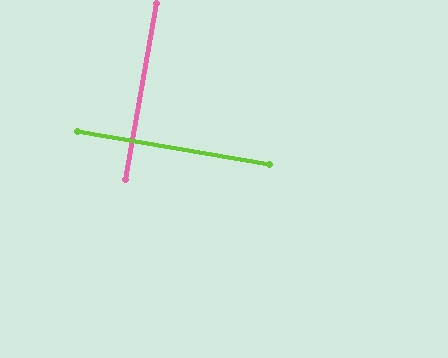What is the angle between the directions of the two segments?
Approximately 90 degrees.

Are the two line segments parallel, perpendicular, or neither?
Perpendicular — they meet at approximately 90°.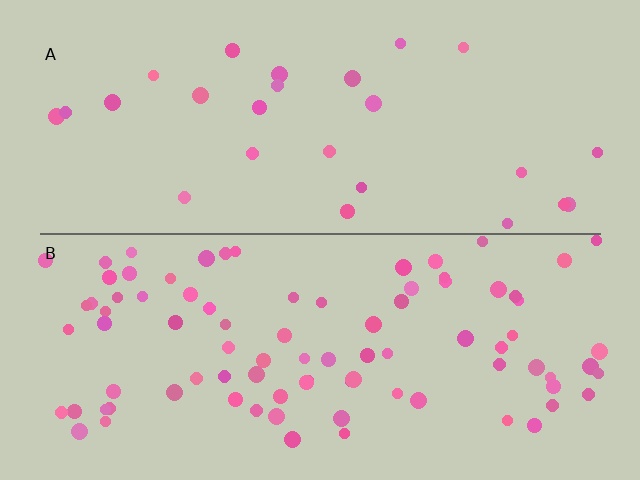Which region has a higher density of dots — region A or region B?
B (the bottom).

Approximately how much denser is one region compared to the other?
Approximately 3.3× — region B over region A.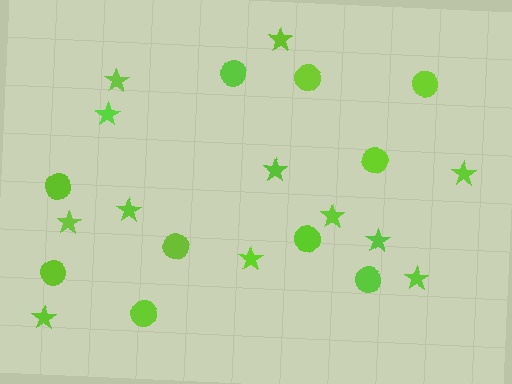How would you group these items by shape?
There are 2 groups: one group of circles (10) and one group of stars (12).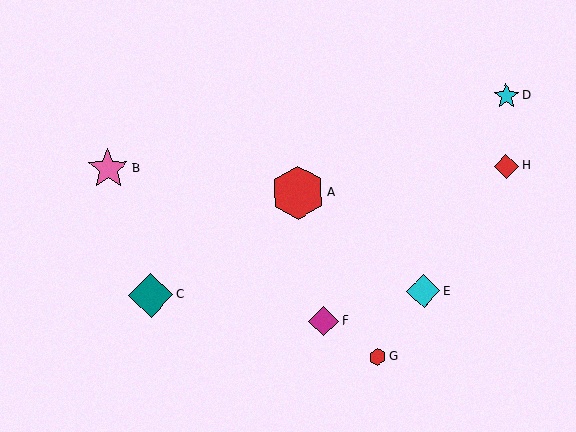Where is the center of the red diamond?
The center of the red diamond is at (506, 166).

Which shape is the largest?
The red hexagon (labeled A) is the largest.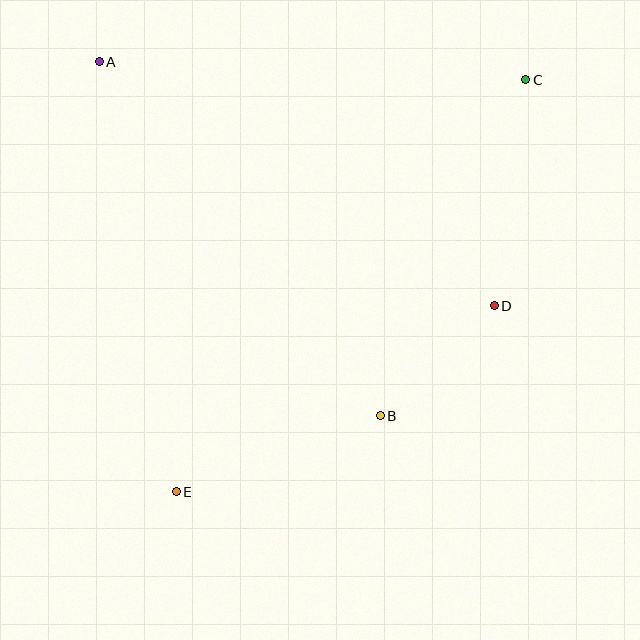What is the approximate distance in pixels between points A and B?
The distance between A and B is approximately 452 pixels.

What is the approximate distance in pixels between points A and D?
The distance between A and D is approximately 464 pixels.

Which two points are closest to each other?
Points B and D are closest to each other.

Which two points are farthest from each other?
Points C and E are farthest from each other.